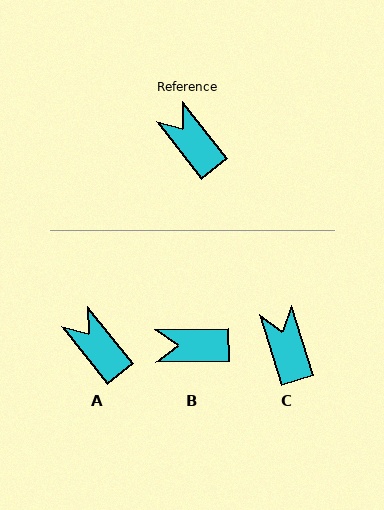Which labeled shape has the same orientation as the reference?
A.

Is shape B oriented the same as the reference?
No, it is off by about 52 degrees.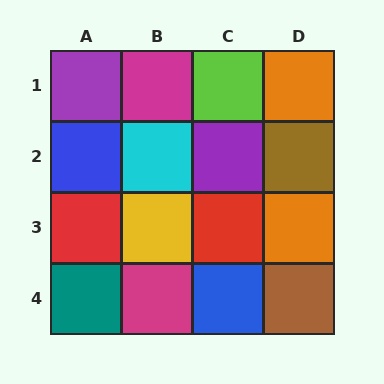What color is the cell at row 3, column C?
Red.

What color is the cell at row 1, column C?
Lime.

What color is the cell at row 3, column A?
Red.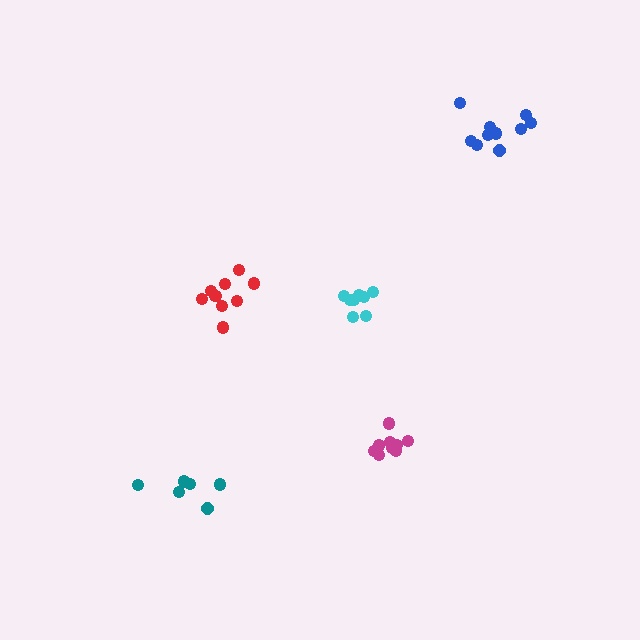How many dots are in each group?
Group 1: 10 dots, Group 2: 9 dots, Group 3: 8 dots, Group 4: 6 dots, Group 5: 10 dots (43 total).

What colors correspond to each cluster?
The clusters are colored: magenta, red, cyan, teal, blue.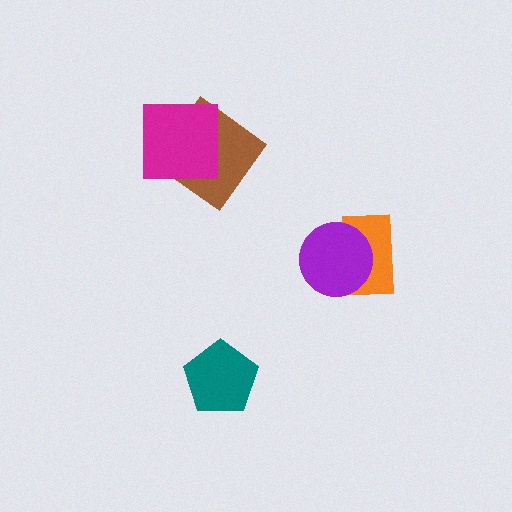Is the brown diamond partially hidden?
Yes, it is partially covered by another shape.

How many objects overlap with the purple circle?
1 object overlaps with the purple circle.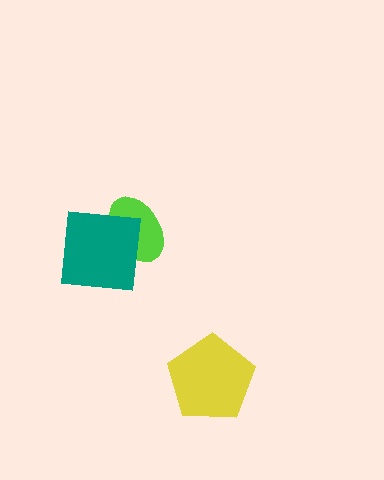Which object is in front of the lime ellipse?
The teal square is in front of the lime ellipse.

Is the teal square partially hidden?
No, no other shape covers it.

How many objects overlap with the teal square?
1 object overlaps with the teal square.